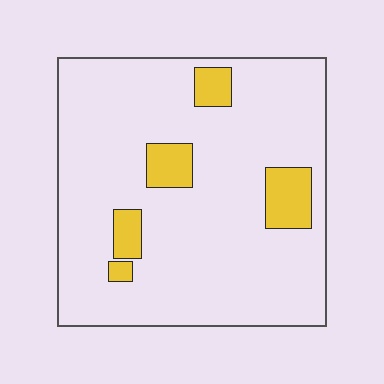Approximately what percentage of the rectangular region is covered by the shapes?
Approximately 10%.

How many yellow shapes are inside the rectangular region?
5.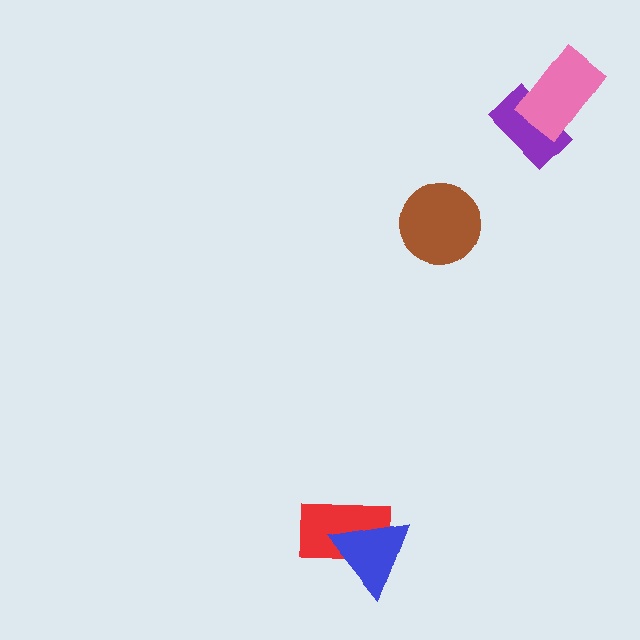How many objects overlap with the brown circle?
0 objects overlap with the brown circle.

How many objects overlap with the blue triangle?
1 object overlaps with the blue triangle.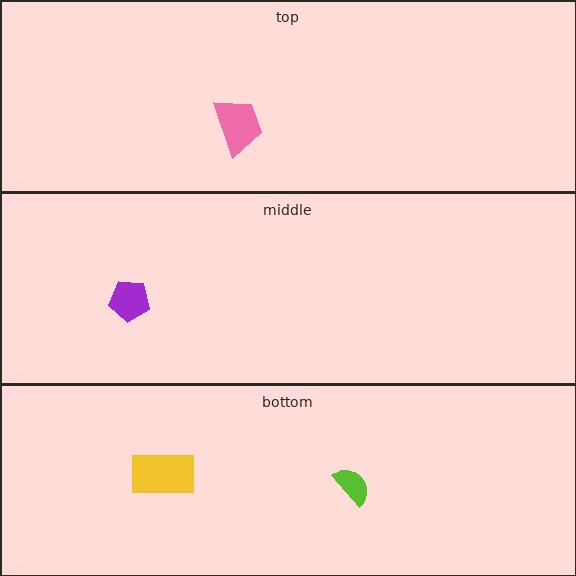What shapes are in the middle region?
The purple pentagon.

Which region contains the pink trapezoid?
The top region.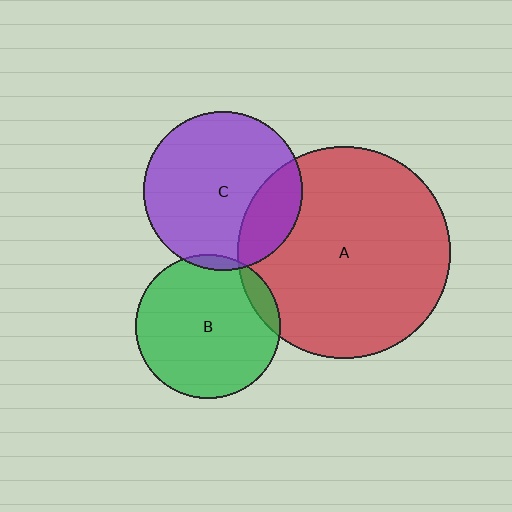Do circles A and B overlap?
Yes.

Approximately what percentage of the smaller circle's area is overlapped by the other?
Approximately 10%.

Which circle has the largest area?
Circle A (red).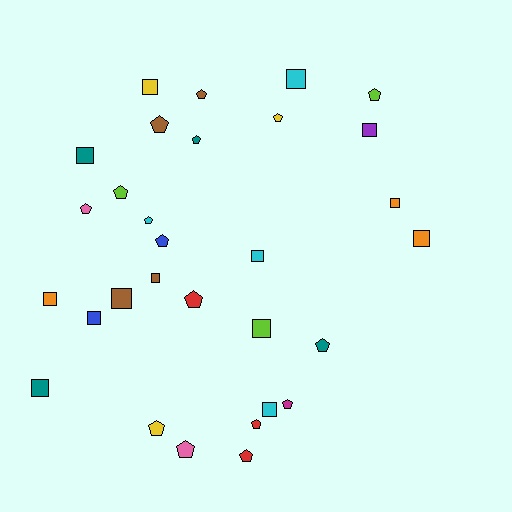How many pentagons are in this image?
There are 16 pentagons.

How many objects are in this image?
There are 30 objects.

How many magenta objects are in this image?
There is 1 magenta object.